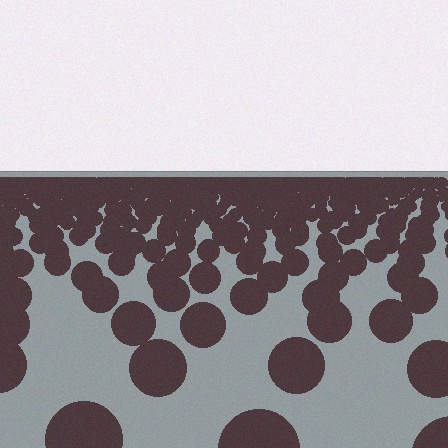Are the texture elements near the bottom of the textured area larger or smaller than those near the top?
Larger. Near the bottom, elements are closer to the viewer and appear at a bigger on-screen size.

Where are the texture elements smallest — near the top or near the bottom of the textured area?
Near the top.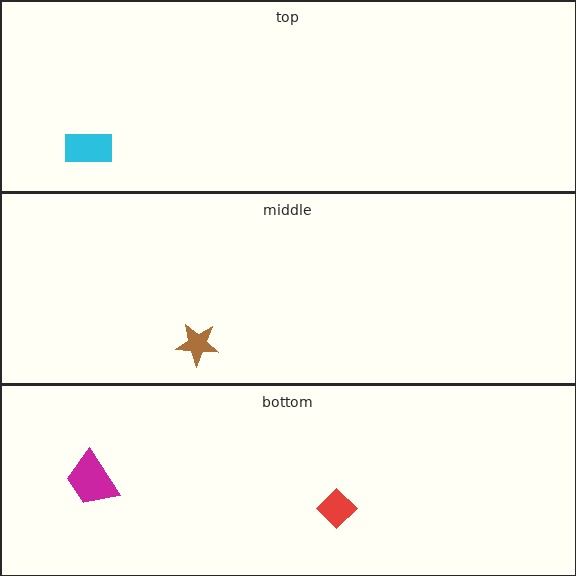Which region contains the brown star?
The middle region.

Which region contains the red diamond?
The bottom region.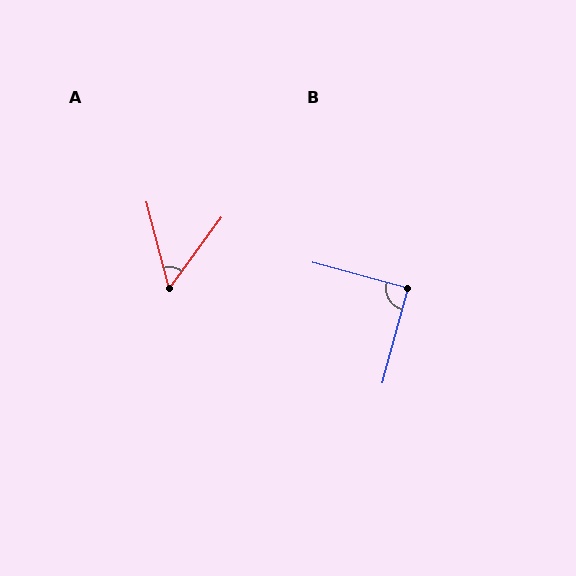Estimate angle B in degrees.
Approximately 90 degrees.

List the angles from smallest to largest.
A (51°), B (90°).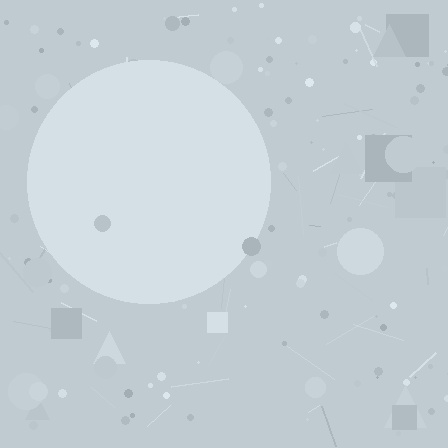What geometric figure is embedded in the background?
A circle is embedded in the background.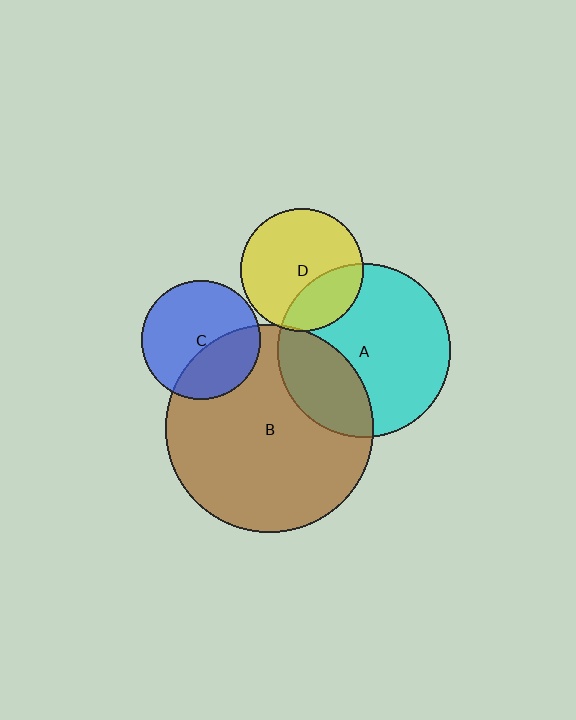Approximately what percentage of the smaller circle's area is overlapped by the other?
Approximately 30%.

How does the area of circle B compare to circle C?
Approximately 3.0 times.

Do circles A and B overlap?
Yes.